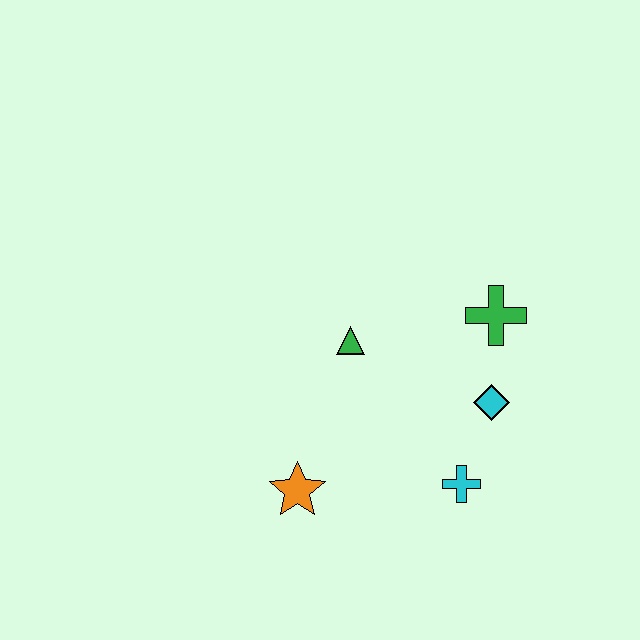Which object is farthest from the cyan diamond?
The orange star is farthest from the cyan diamond.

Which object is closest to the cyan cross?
The cyan diamond is closest to the cyan cross.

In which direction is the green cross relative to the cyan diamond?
The green cross is above the cyan diamond.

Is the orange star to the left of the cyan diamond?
Yes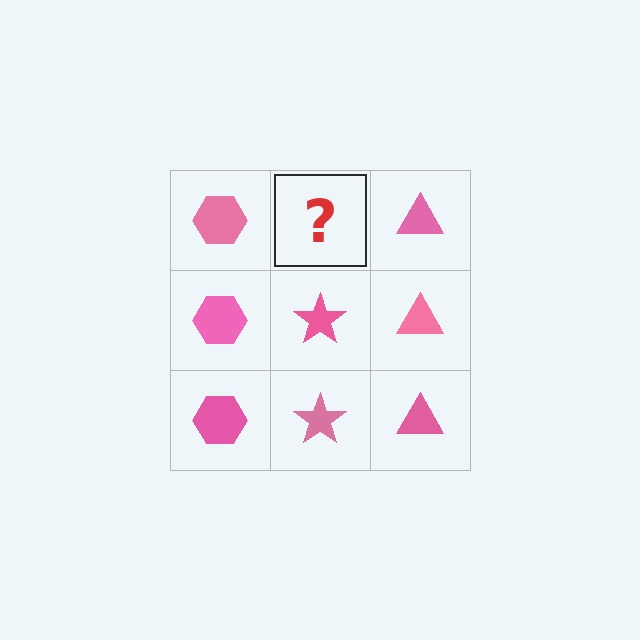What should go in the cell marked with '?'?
The missing cell should contain a pink star.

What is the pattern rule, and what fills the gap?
The rule is that each column has a consistent shape. The gap should be filled with a pink star.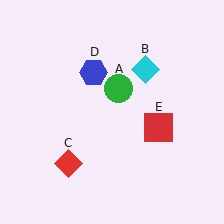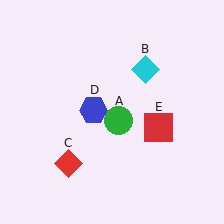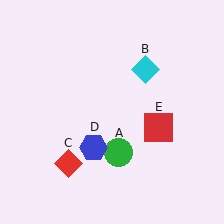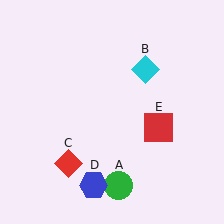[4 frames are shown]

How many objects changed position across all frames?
2 objects changed position: green circle (object A), blue hexagon (object D).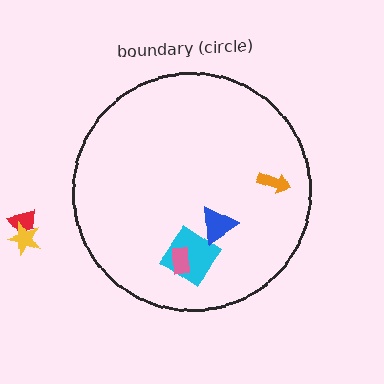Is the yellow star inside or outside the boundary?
Outside.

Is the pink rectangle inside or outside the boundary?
Inside.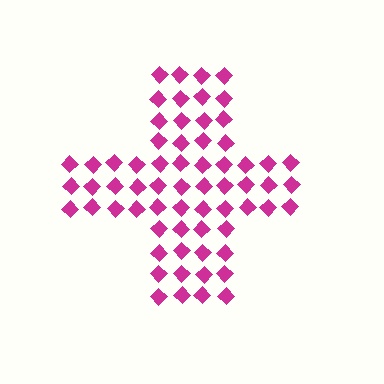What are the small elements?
The small elements are diamonds.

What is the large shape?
The large shape is a cross.